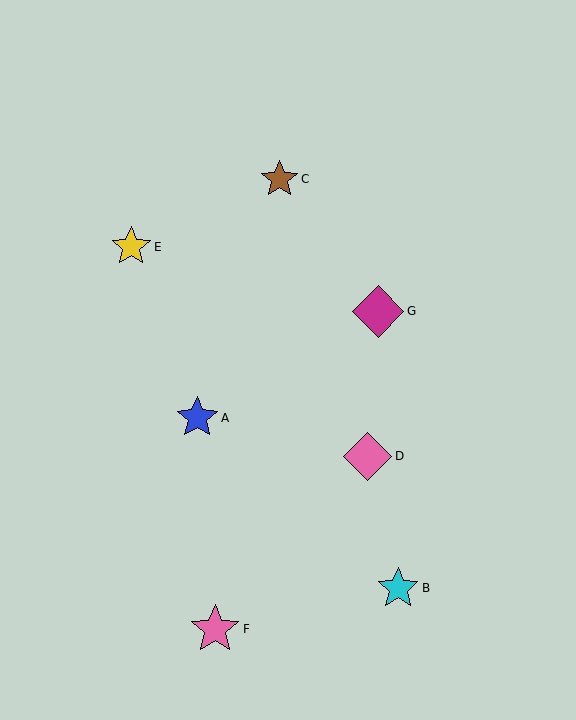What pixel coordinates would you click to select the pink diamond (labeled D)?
Click at (368, 456) to select the pink diamond D.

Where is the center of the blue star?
The center of the blue star is at (197, 418).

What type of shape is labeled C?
Shape C is a brown star.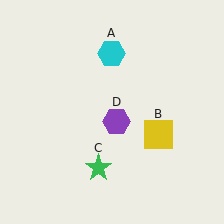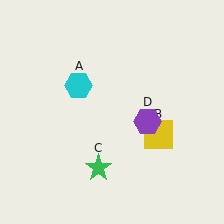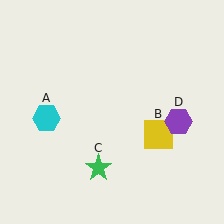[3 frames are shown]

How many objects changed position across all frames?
2 objects changed position: cyan hexagon (object A), purple hexagon (object D).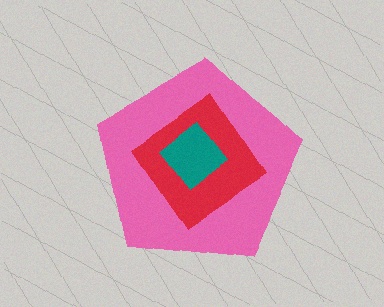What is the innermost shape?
The teal diamond.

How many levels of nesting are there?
3.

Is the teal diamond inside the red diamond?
Yes.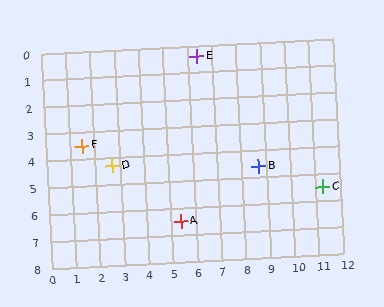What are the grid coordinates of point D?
Point D is at approximately (2.7, 4.3).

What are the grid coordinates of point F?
Point F is at approximately (1.5, 3.5).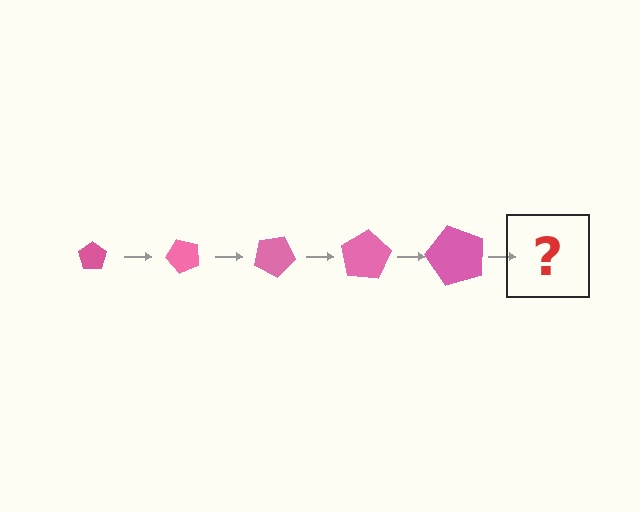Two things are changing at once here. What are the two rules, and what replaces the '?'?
The two rules are that the pentagon grows larger each step and it rotates 50 degrees each step. The '?' should be a pentagon, larger than the previous one and rotated 250 degrees from the start.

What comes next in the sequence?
The next element should be a pentagon, larger than the previous one and rotated 250 degrees from the start.